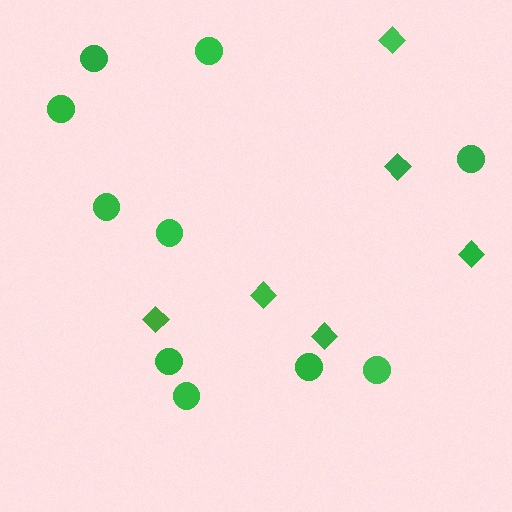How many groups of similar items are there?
There are 2 groups: one group of circles (10) and one group of diamonds (6).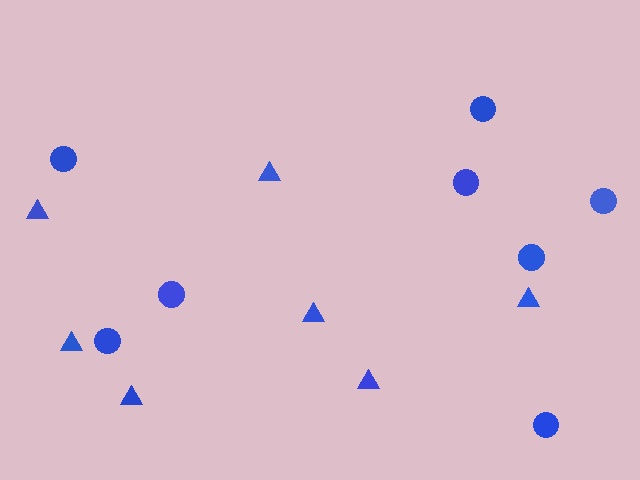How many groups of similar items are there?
There are 2 groups: one group of circles (8) and one group of triangles (7).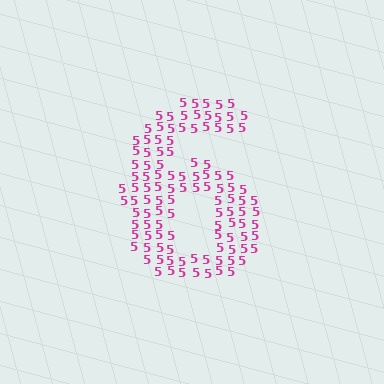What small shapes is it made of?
It is made of small digit 5's.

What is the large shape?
The large shape is the digit 6.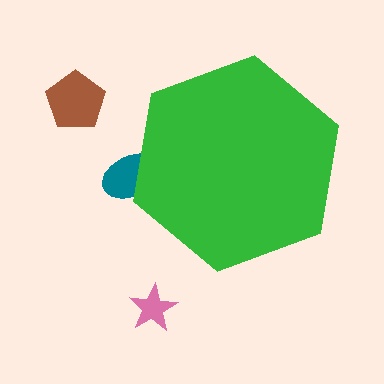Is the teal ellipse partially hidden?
Yes, the teal ellipse is partially hidden behind the green hexagon.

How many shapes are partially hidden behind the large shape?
1 shape is partially hidden.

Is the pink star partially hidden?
No, the pink star is fully visible.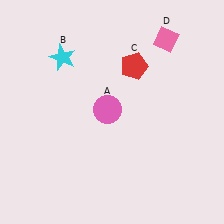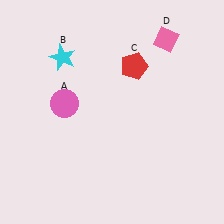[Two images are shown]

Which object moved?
The pink circle (A) moved left.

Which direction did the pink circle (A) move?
The pink circle (A) moved left.